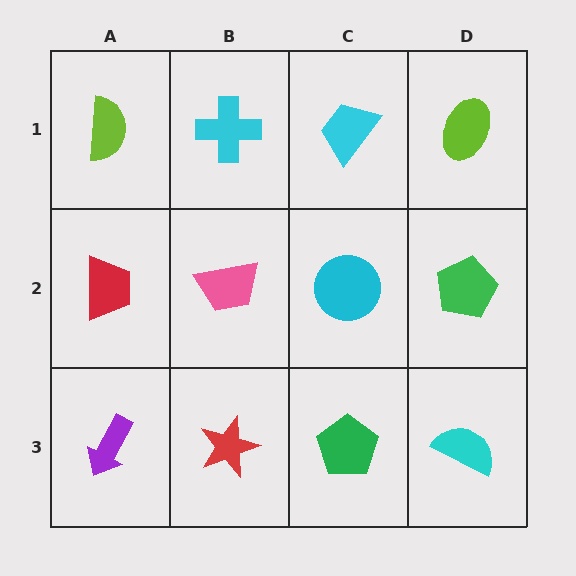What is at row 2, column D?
A green pentagon.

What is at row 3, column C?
A green pentagon.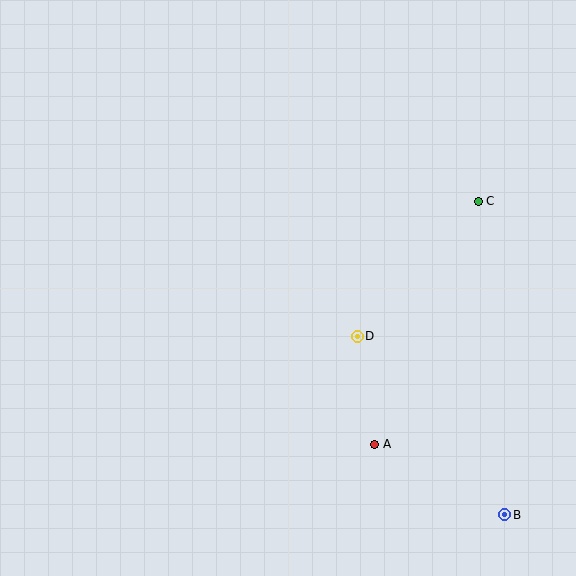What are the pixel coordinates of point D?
Point D is at (357, 336).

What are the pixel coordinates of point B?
Point B is at (505, 515).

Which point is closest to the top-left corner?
Point D is closest to the top-left corner.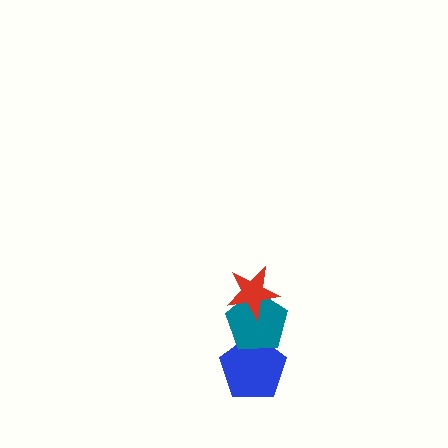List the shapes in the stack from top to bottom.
From top to bottom: the red star, the teal pentagon, the blue pentagon.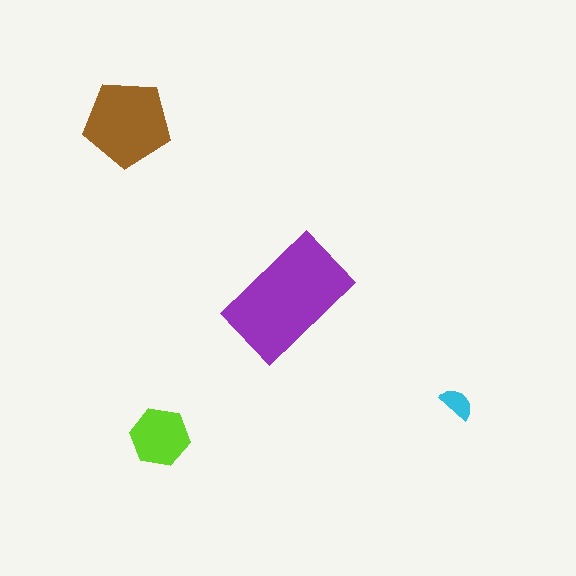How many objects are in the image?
There are 4 objects in the image.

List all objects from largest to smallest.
The purple rectangle, the brown pentagon, the lime hexagon, the cyan semicircle.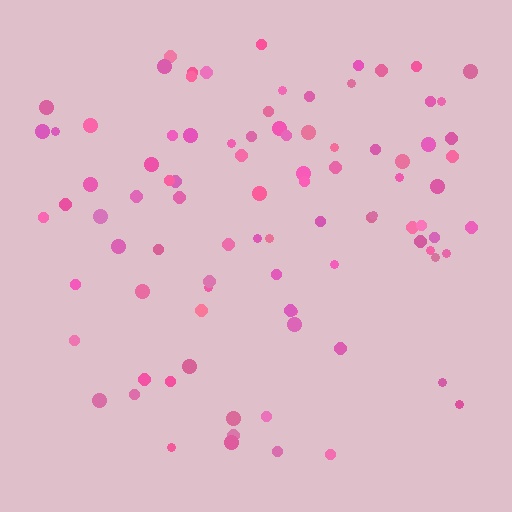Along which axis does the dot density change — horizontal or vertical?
Vertical.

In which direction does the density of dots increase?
From bottom to top, with the top side densest.